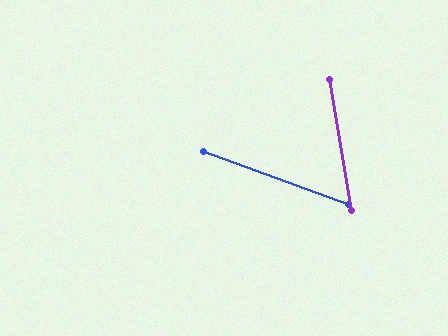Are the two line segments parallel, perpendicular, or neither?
Neither parallel nor perpendicular — they differ by about 61°.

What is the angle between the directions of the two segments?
Approximately 61 degrees.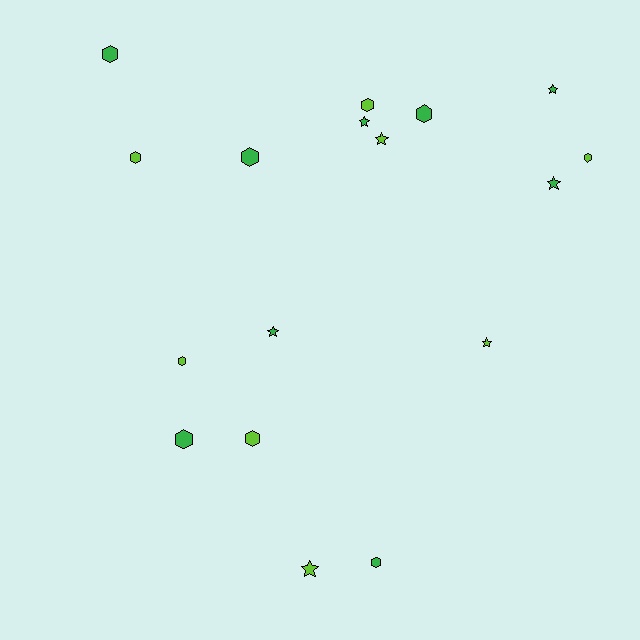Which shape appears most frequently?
Hexagon, with 10 objects.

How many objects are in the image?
There are 17 objects.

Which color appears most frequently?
Green, with 9 objects.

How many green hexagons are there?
There are 5 green hexagons.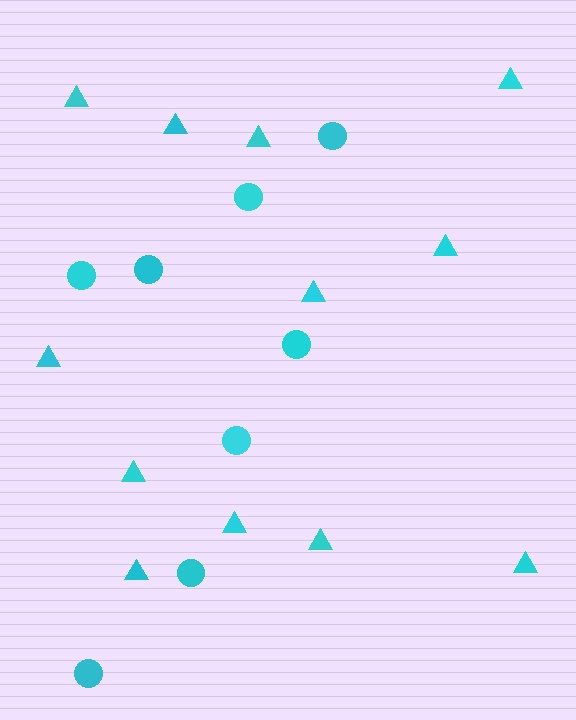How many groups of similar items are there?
There are 2 groups: one group of triangles (12) and one group of circles (8).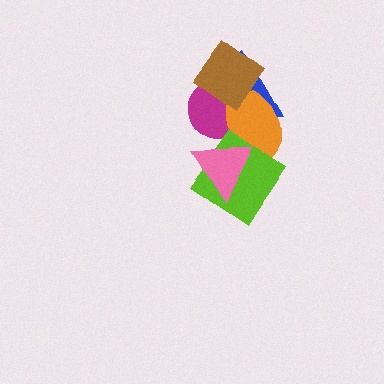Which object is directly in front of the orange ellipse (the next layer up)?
The brown diamond is directly in front of the orange ellipse.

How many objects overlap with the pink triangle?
3 objects overlap with the pink triangle.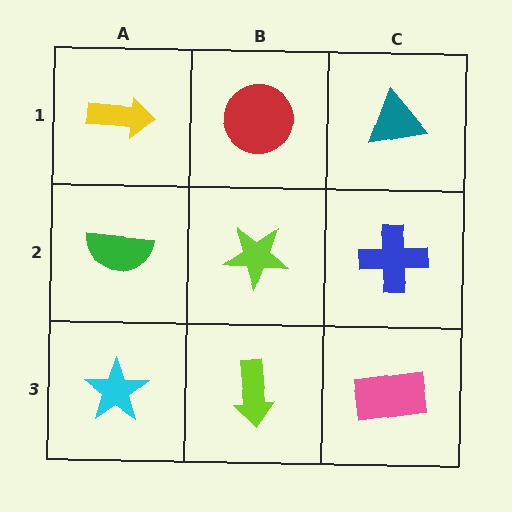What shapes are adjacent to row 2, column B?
A red circle (row 1, column B), a lime arrow (row 3, column B), a green semicircle (row 2, column A), a blue cross (row 2, column C).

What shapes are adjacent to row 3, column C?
A blue cross (row 2, column C), a lime arrow (row 3, column B).